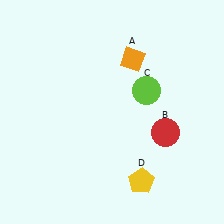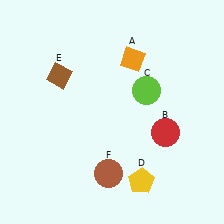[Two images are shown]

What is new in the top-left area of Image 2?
A brown diamond (E) was added in the top-left area of Image 2.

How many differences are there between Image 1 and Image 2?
There are 2 differences between the two images.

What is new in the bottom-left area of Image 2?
A brown circle (F) was added in the bottom-left area of Image 2.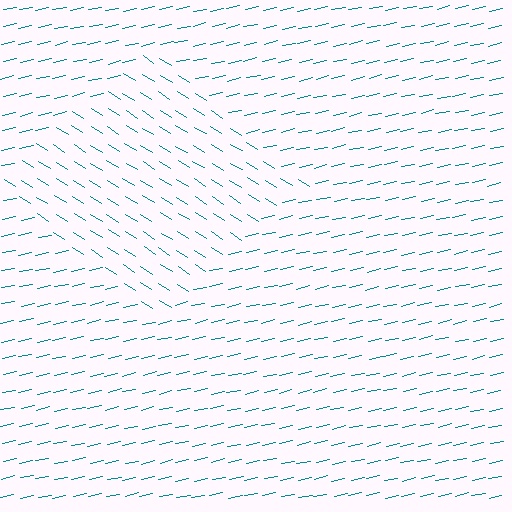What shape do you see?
I see a diamond.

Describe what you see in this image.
The image is filled with small teal line segments. A diamond region in the image has lines oriented differently from the surrounding lines, creating a visible texture boundary.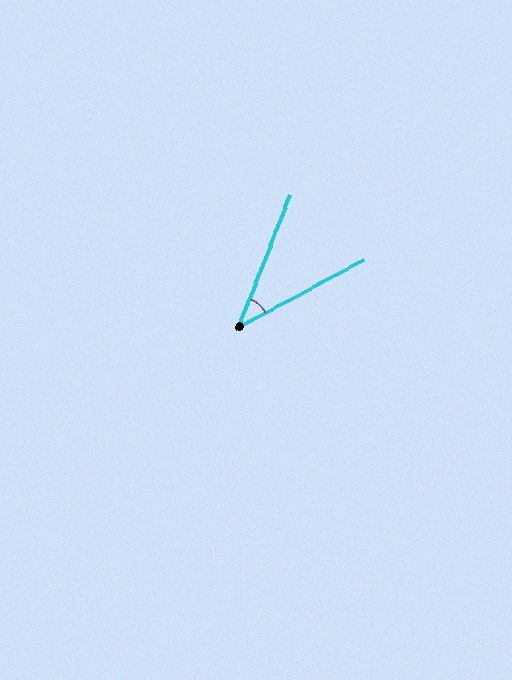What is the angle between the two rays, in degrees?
Approximately 40 degrees.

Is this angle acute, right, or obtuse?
It is acute.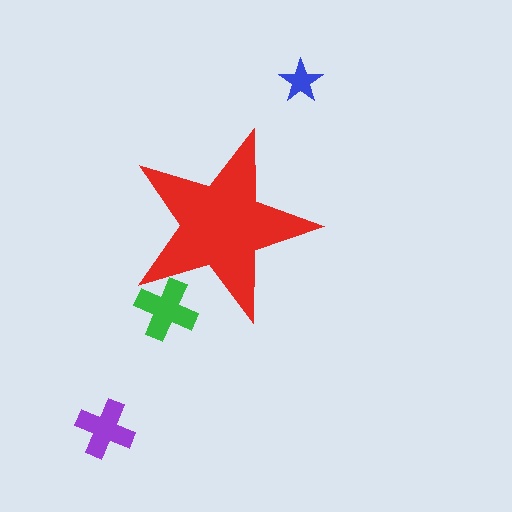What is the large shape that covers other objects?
A red star.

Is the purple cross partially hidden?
No, the purple cross is fully visible.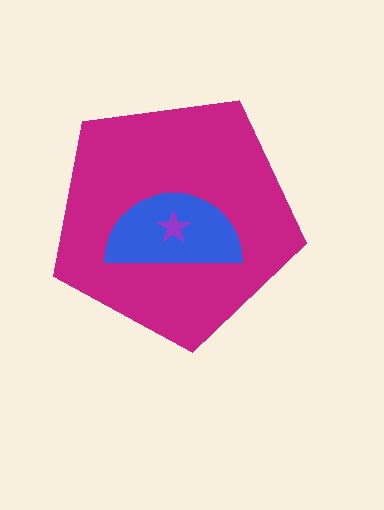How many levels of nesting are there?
3.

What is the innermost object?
The purple star.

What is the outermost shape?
The magenta pentagon.